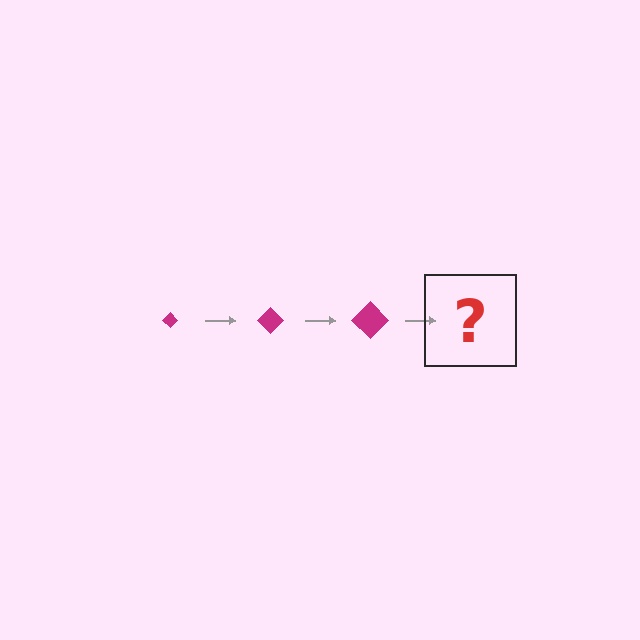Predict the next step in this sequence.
The next step is a magenta diamond, larger than the previous one.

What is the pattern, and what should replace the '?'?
The pattern is that the diamond gets progressively larger each step. The '?' should be a magenta diamond, larger than the previous one.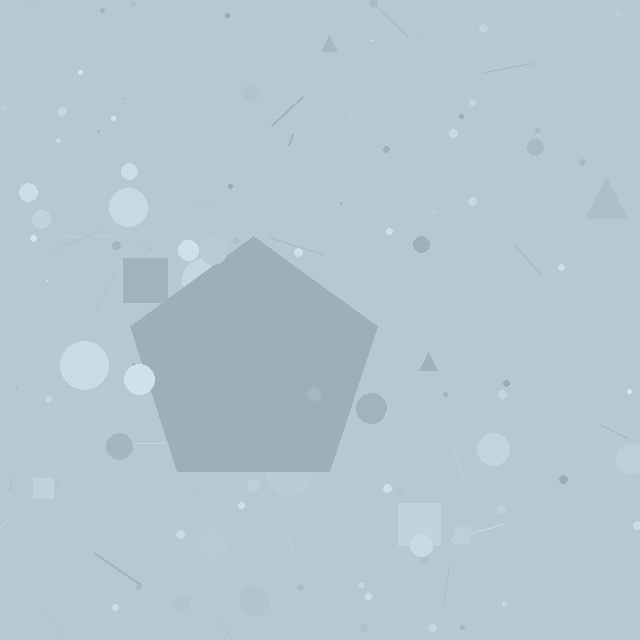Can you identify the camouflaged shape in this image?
The camouflaged shape is a pentagon.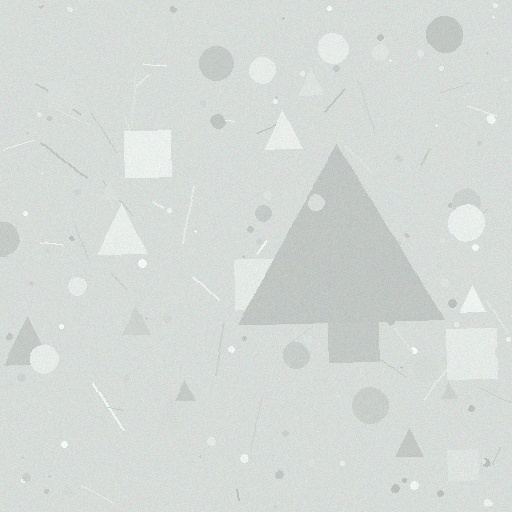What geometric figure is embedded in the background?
A triangle is embedded in the background.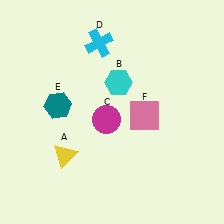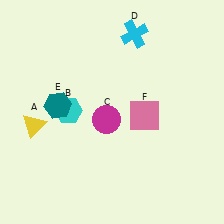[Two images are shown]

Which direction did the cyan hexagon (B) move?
The cyan hexagon (B) moved left.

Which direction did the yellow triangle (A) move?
The yellow triangle (A) moved left.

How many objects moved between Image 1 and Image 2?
3 objects moved between the two images.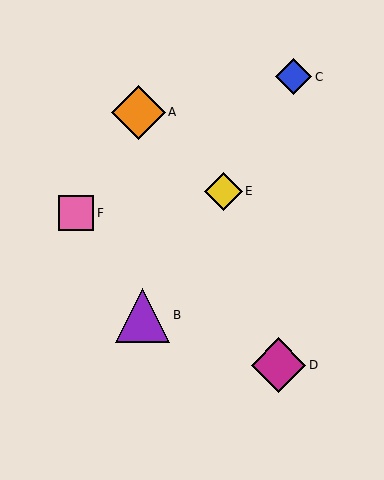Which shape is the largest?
The magenta diamond (labeled D) is the largest.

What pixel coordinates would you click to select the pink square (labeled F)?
Click at (76, 213) to select the pink square F.